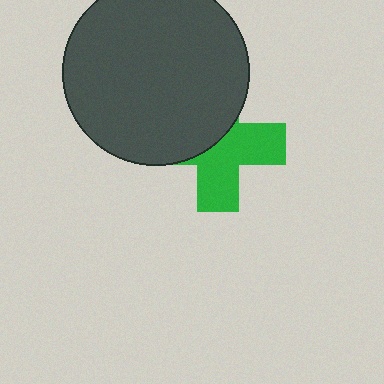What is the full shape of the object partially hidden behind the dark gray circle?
The partially hidden object is a green cross.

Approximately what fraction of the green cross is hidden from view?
Roughly 48% of the green cross is hidden behind the dark gray circle.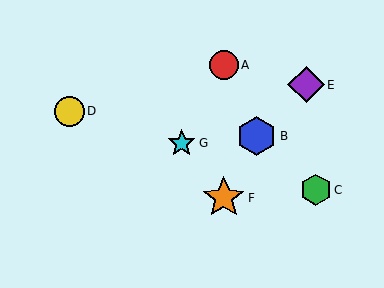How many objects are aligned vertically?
2 objects (A, F) are aligned vertically.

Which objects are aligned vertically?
Objects A, F are aligned vertically.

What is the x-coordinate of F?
Object F is at x≈224.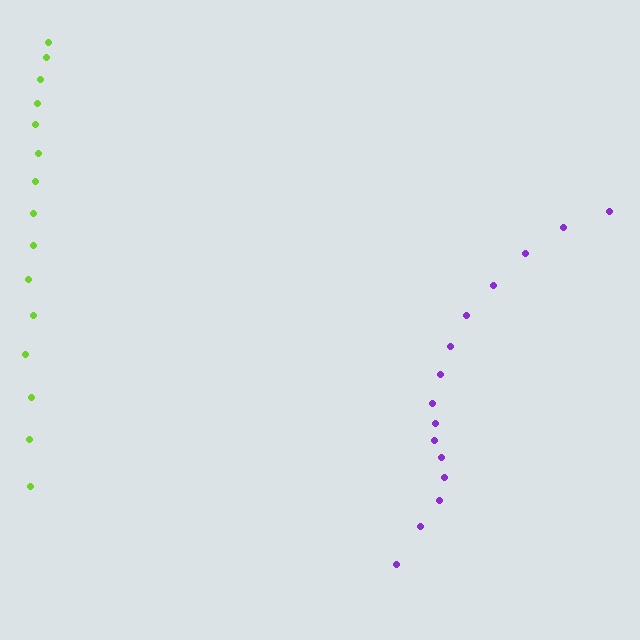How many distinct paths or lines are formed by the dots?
There are 2 distinct paths.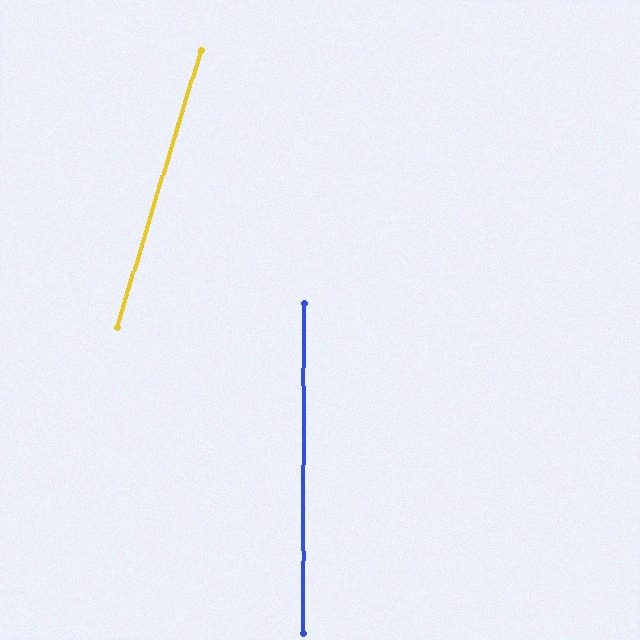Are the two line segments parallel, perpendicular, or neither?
Neither parallel nor perpendicular — they differ by about 17°.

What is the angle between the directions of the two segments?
Approximately 17 degrees.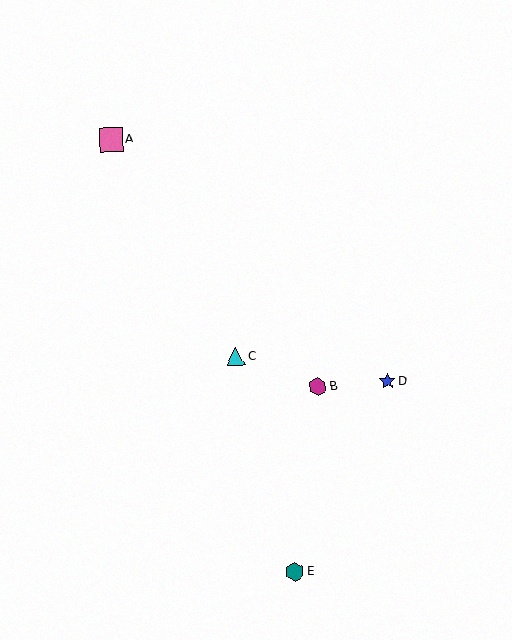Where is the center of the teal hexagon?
The center of the teal hexagon is at (295, 572).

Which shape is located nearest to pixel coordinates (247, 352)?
The cyan triangle (labeled C) at (236, 356) is nearest to that location.